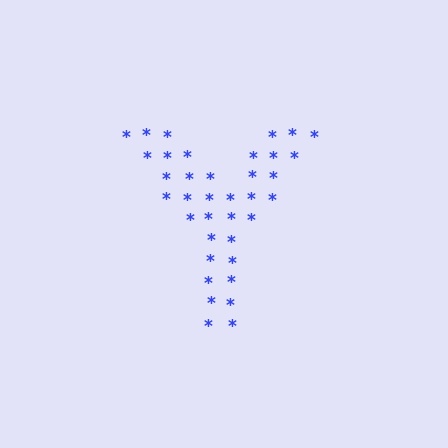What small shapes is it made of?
It is made of small asterisks.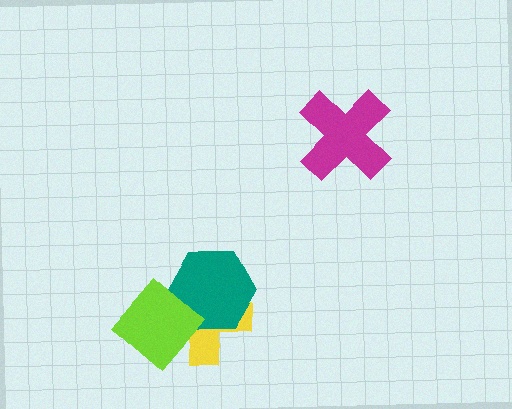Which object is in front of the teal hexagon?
The lime diamond is in front of the teal hexagon.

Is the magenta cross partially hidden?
No, no other shape covers it.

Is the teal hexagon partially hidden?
Yes, it is partially covered by another shape.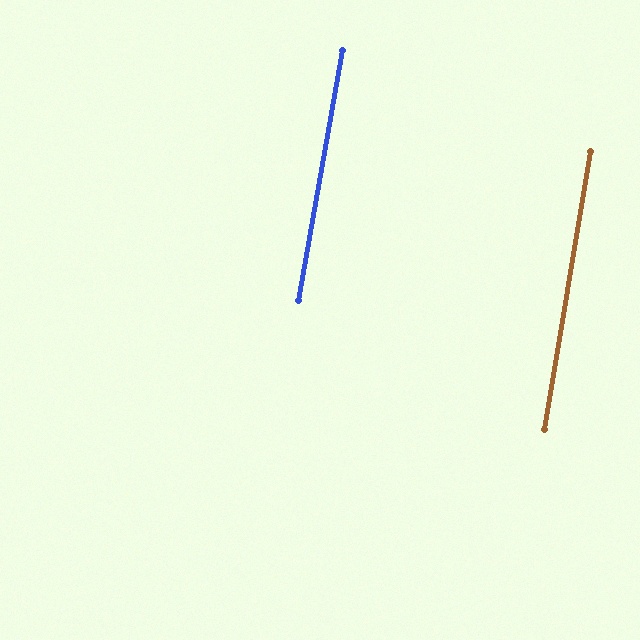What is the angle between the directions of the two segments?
Approximately 0 degrees.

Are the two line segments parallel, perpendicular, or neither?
Parallel — their directions differ by only 0.5°.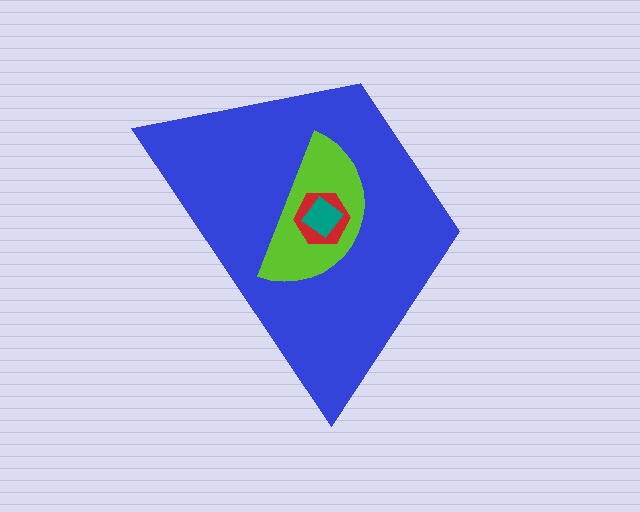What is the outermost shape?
The blue trapezoid.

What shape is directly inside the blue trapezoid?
The lime semicircle.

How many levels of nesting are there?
4.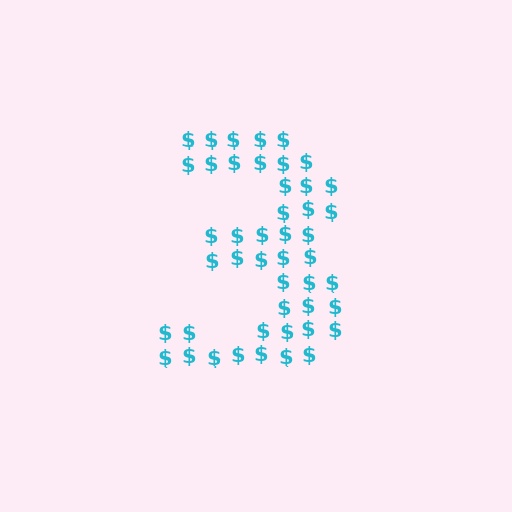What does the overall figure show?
The overall figure shows the digit 3.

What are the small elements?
The small elements are dollar signs.